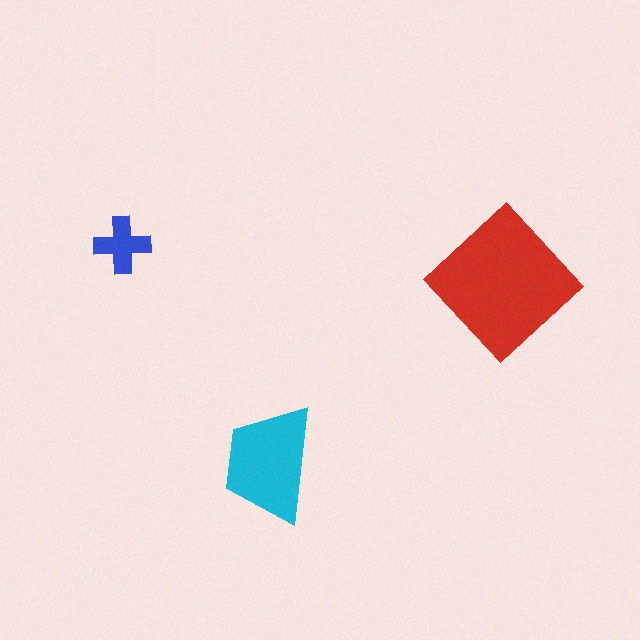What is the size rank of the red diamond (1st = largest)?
1st.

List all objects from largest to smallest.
The red diamond, the cyan trapezoid, the blue cross.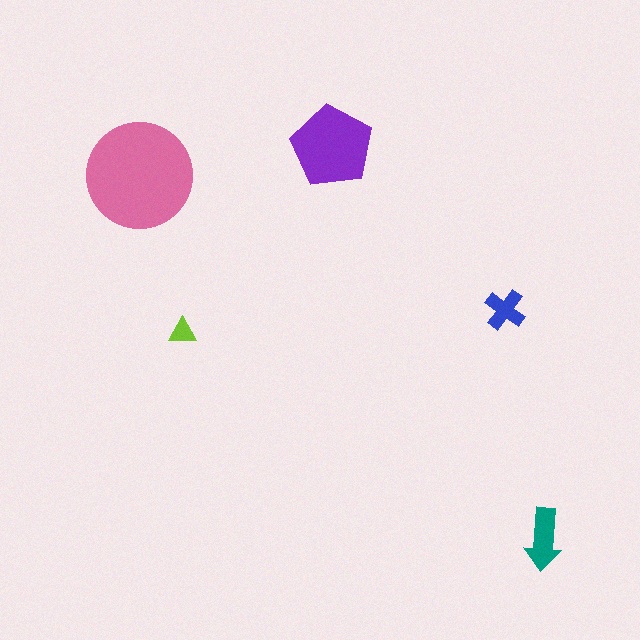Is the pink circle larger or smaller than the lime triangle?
Larger.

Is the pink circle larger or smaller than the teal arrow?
Larger.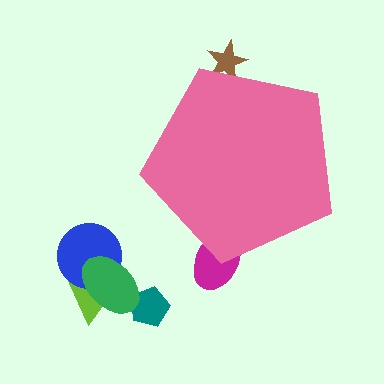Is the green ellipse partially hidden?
No, the green ellipse is fully visible.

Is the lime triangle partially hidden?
No, the lime triangle is fully visible.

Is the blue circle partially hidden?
No, the blue circle is fully visible.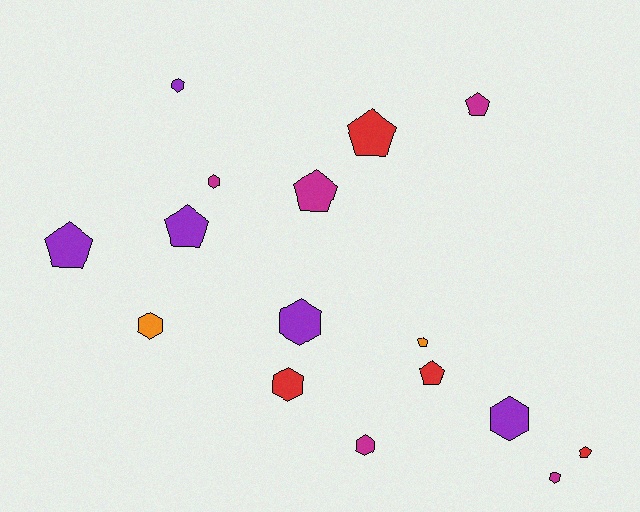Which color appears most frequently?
Purple, with 5 objects.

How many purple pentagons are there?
There are 2 purple pentagons.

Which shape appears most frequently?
Hexagon, with 8 objects.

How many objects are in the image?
There are 16 objects.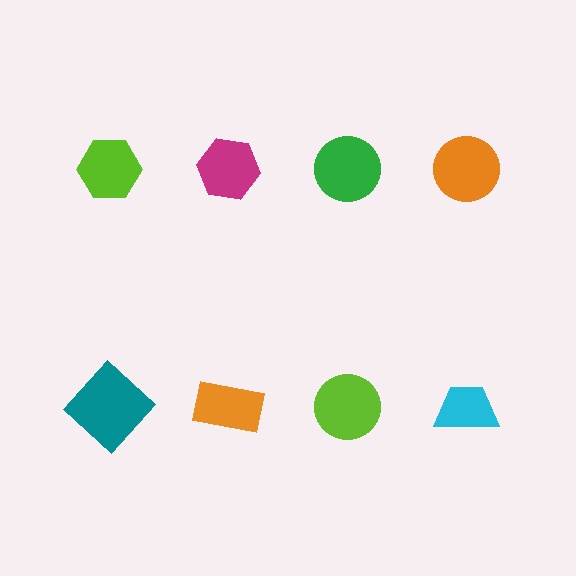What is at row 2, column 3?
A lime circle.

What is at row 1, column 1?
A lime hexagon.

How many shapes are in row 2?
4 shapes.